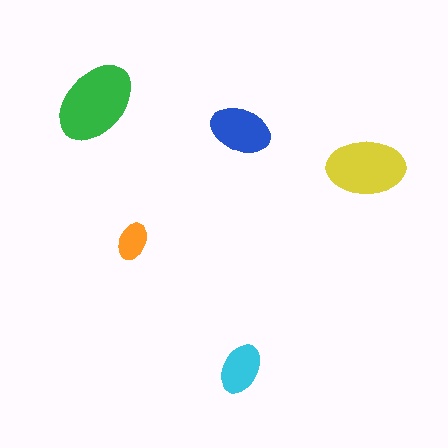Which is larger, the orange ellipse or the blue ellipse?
The blue one.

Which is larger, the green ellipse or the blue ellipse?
The green one.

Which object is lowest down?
The cyan ellipse is bottommost.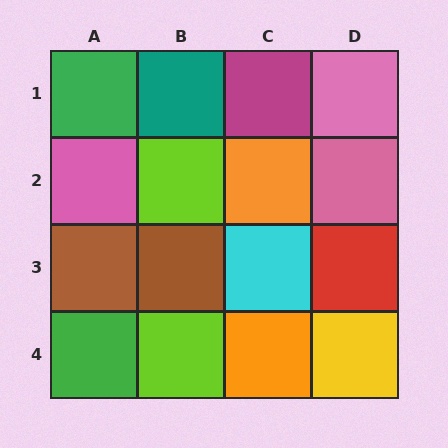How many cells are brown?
2 cells are brown.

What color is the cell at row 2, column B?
Lime.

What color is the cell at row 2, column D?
Pink.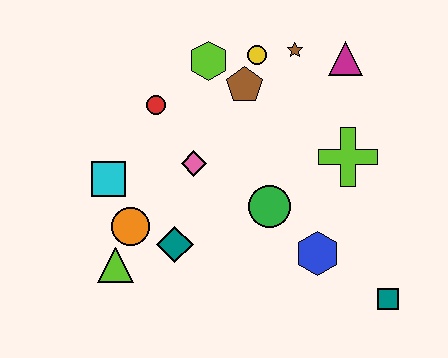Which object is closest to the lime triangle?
The orange circle is closest to the lime triangle.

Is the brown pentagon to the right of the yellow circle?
No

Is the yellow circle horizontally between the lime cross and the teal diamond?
Yes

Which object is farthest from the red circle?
The teal square is farthest from the red circle.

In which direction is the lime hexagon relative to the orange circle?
The lime hexagon is above the orange circle.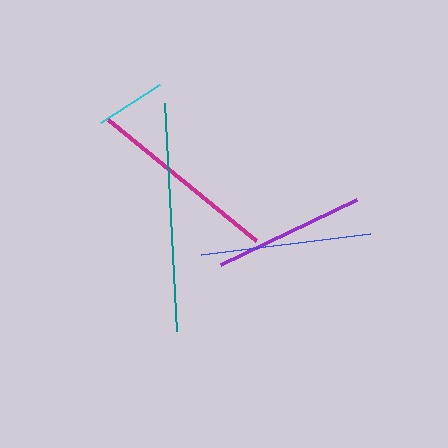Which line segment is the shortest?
The cyan line is the shortest at approximately 70 pixels.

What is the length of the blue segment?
The blue segment is approximately 170 pixels long.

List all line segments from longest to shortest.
From longest to shortest: teal, magenta, blue, purple, cyan.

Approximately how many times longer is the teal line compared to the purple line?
The teal line is approximately 1.5 times the length of the purple line.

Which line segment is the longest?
The teal line is the longest at approximately 228 pixels.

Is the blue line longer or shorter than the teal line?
The teal line is longer than the blue line.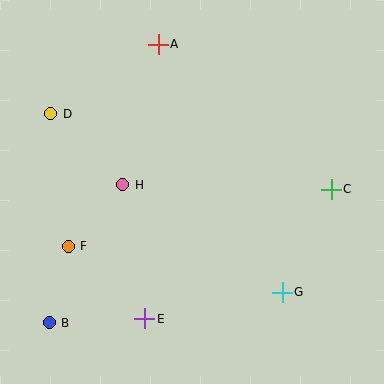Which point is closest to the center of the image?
Point H at (123, 185) is closest to the center.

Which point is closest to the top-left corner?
Point D is closest to the top-left corner.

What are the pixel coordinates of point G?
Point G is at (282, 292).